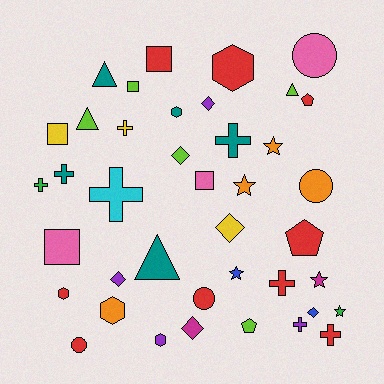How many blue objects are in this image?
There are 2 blue objects.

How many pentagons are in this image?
There are 3 pentagons.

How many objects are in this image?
There are 40 objects.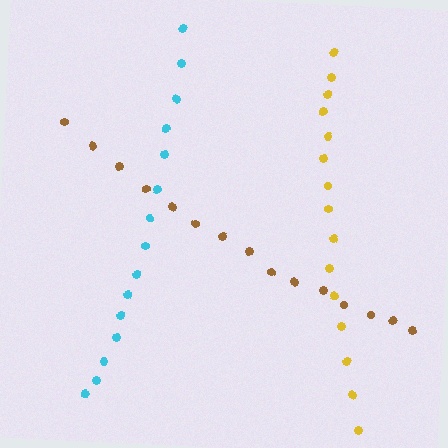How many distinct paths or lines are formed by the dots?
There are 3 distinct paths.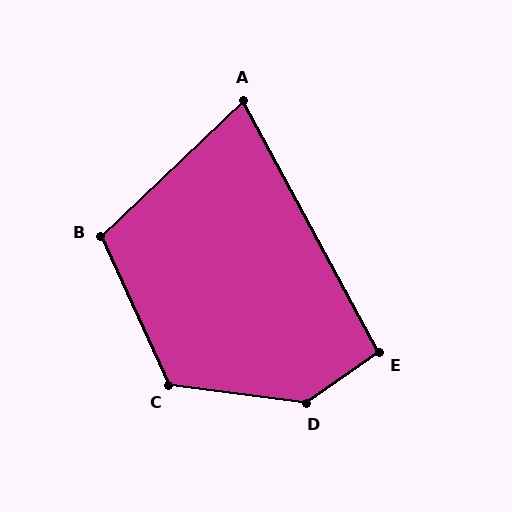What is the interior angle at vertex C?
Approximately 122 degrees (obtuse).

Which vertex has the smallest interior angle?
A, at approximately 75 degrees.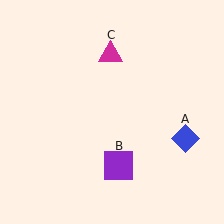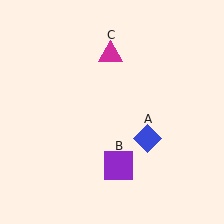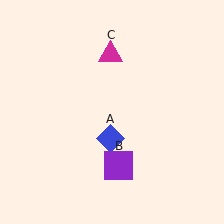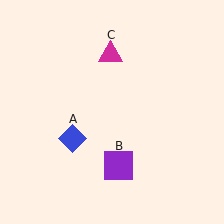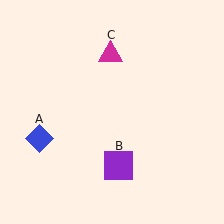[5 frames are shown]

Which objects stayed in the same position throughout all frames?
Purple square (object B) and magenta triangle (object C) remained stationary.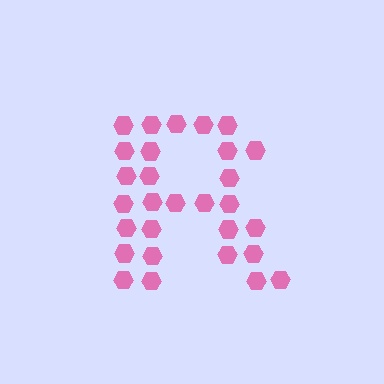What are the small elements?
The small elements are hexagons.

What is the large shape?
The large shape is the letter R.